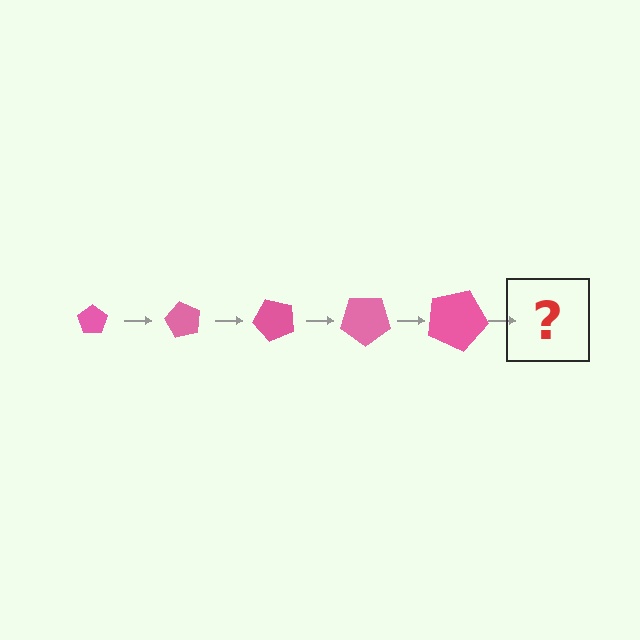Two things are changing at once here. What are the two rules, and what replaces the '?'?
The two rules are that the pentagon grows larger each step and it rotates 60 degrees each step. The '?' should be a pentagon, larger than the previous one and rotated 300 degrees from the start.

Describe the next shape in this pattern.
It should be a pentagon, larger than the previous one and rotated 300 degrees from the start.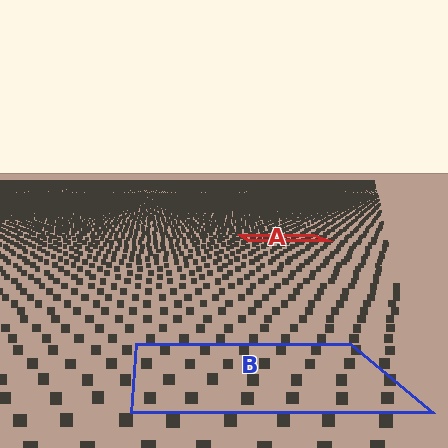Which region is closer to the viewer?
Region B is closer. The texture elements there are larger and more spread out.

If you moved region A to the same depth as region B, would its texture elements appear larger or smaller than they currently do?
They would appear larger. At a closer depth, the same texture elements are projected at a bigger on-screen size.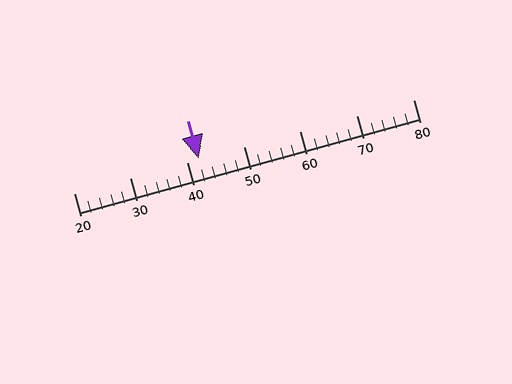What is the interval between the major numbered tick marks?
The major tick marks are spaced 10 units apart.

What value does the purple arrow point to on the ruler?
The purple arrow points to approximately 42.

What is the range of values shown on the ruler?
The ruler shows values from 20 to 80.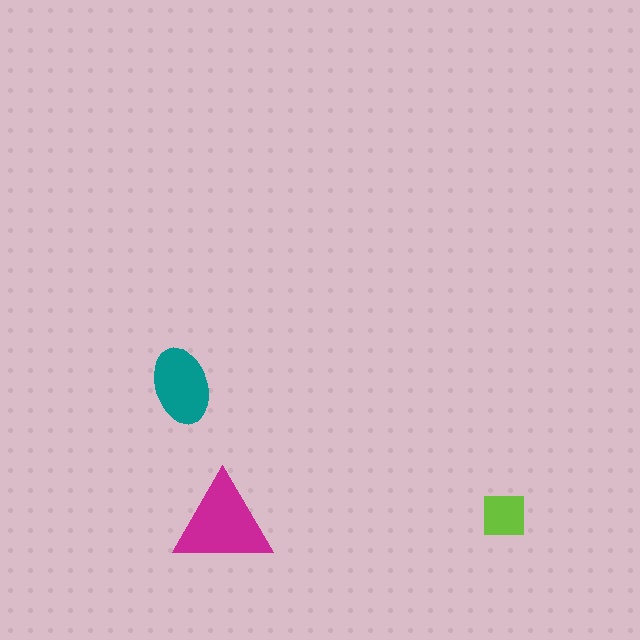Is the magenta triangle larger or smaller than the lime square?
Larger.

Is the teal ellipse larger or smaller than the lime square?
Larger.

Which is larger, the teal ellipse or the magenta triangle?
The magenta triangle.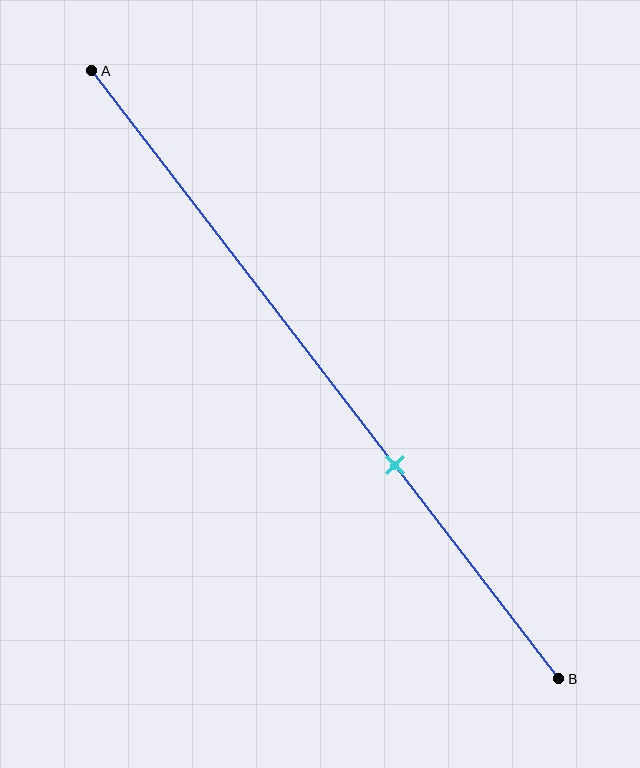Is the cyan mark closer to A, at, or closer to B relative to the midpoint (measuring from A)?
The cyan mark is closer to point B than the midpoint of segment AB.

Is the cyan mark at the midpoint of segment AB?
No, the mark is at about 65% from A, not at the 50% midpoint.